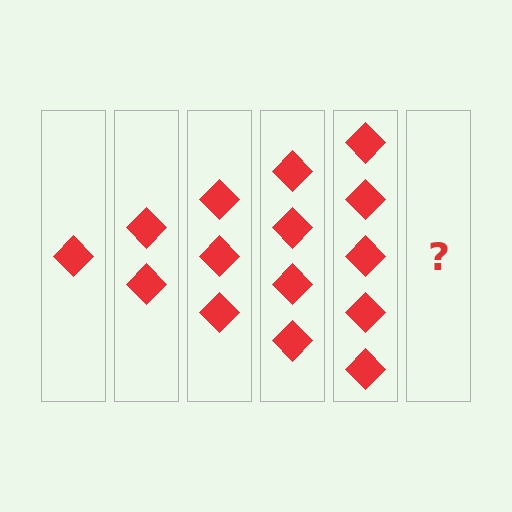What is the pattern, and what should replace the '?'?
The pattern is that each step adds one more diamond. The '?' should be 6 diamonds.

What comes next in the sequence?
The next element should be 6 diamonds.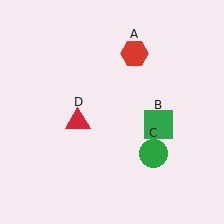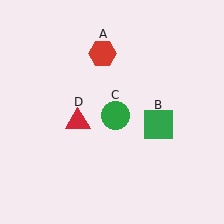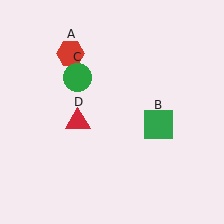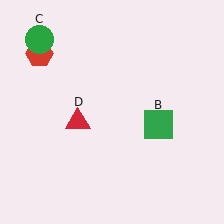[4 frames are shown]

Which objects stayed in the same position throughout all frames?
Green square (object B) and red triangle (object D) remained stationary.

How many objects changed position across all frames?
2 objects changed position: red hexagon (object A), green circle (object C).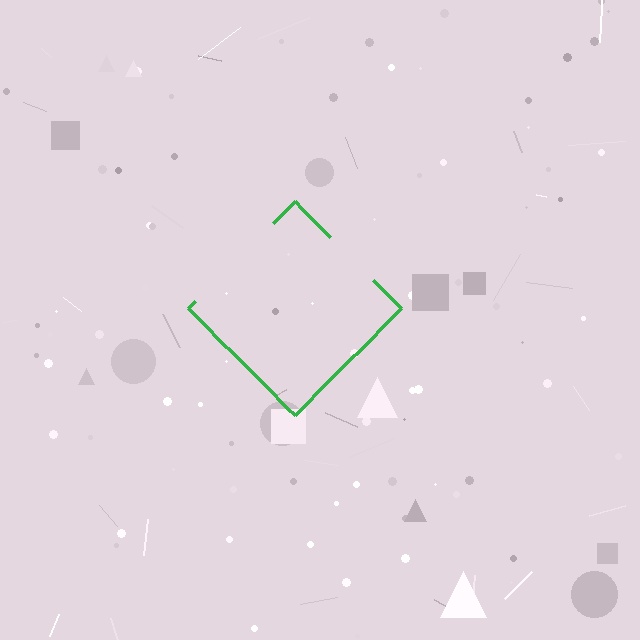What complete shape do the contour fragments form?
The contour fragments form a diamond.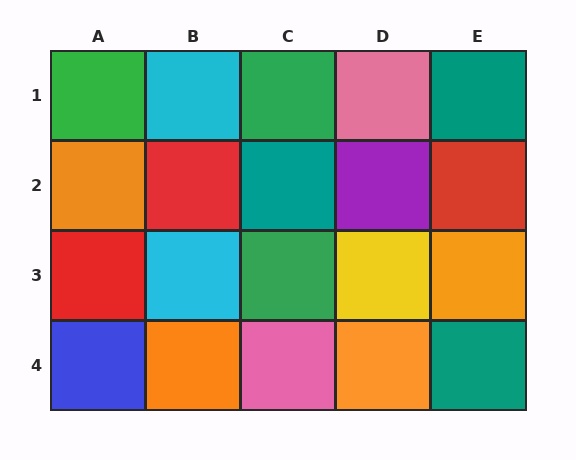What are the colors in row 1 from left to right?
Green, cyan, green, pink, teal.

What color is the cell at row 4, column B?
Orange.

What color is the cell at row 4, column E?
Teal.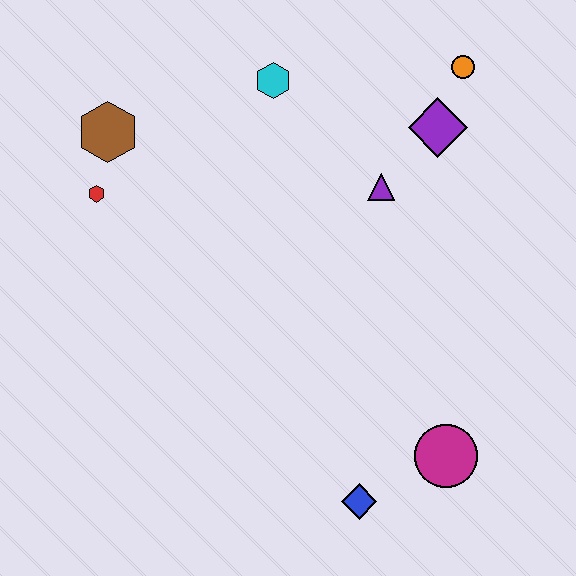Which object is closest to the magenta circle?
The blue diamond is closest to the magenta circle.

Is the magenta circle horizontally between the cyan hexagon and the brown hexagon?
No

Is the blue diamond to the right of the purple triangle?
No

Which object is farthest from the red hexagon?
The magenta circle is farthest from the red hexagon.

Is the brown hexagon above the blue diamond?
Yes